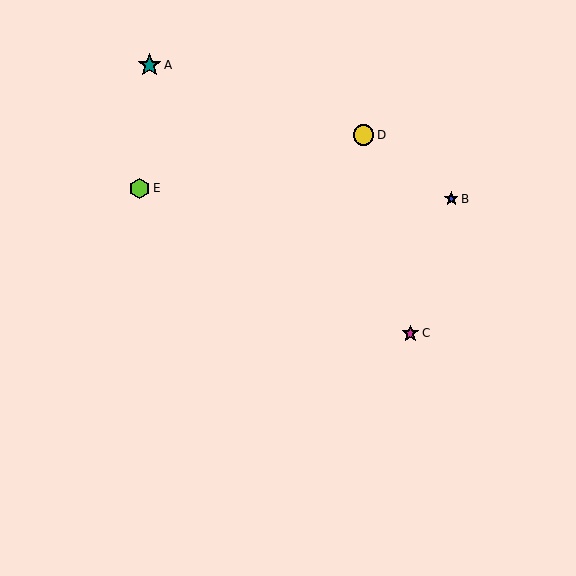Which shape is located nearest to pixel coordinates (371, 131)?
The yellow circle (labeled D) at (363, 135) is nearest to that location.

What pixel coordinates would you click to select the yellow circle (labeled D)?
Click at (363, 135) to select the yellow circle D.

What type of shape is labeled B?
Shape B is a blue star.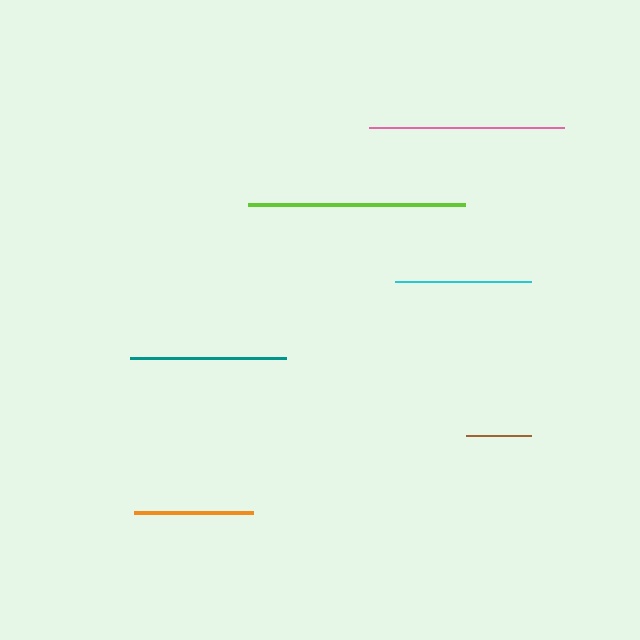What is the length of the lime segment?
The lime segment is approximately 216 pixels long.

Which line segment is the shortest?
The brown line is the shortest at approximately 65 pixels.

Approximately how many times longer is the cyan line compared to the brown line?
The cyan line is approximately 2.1 times the length of the brown line.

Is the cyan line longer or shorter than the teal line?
The teal line is longer than the cyan line.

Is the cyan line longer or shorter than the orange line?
The cyan line is longer than the orange line.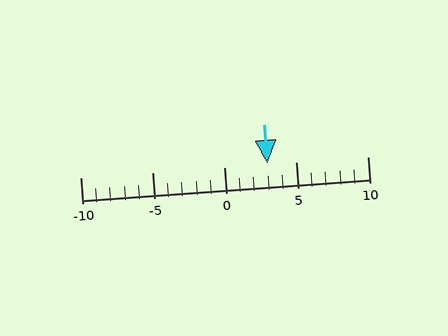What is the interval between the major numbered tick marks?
The major tick marks are spaced 5 units apart.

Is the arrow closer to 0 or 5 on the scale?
The arrow is closer to 5.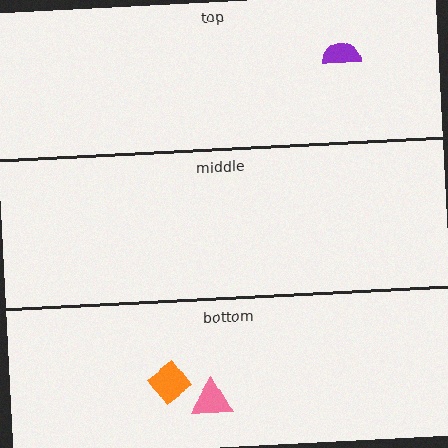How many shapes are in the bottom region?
2.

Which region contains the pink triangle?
The bottom region.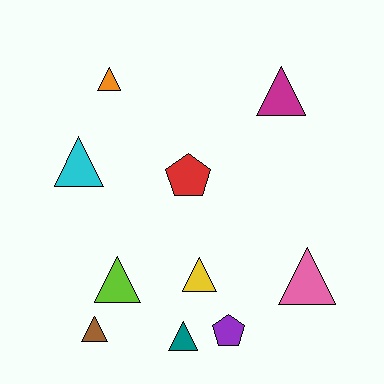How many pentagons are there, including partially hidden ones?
There are 2 pentagons.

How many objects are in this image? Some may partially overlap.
There are 10 objects.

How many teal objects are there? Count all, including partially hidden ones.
There is 1 teal object.